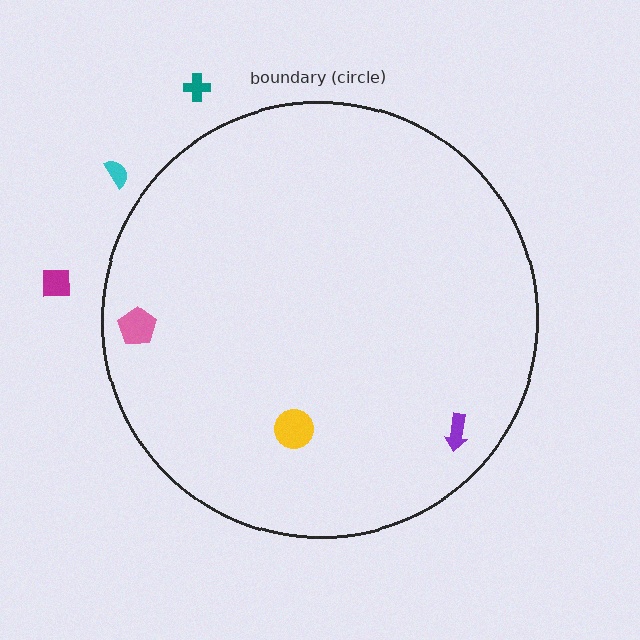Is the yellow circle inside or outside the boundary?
Inside.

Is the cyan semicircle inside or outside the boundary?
Outside.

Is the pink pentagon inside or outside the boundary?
Inside.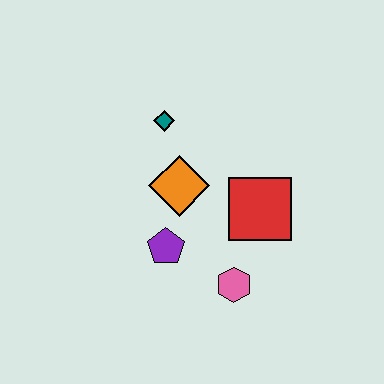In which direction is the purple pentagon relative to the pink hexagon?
The purple pentagon is to the left of the pink hexagon.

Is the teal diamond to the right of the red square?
No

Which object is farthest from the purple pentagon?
The teal diamond is farthest from the purple pentagon.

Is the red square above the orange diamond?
No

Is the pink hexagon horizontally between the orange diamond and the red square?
Yes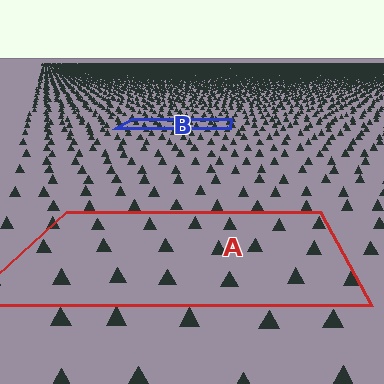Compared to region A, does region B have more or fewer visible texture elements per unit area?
Region B has more texture elements per unit area — they are packed more densely because it is farther away.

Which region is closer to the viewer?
Region A is closer. The texture elements there are larger and more spread out.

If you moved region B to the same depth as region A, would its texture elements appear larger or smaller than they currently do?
They would appear larger. At a closer depth, the same texture elements are projected at a bigger on-screen size.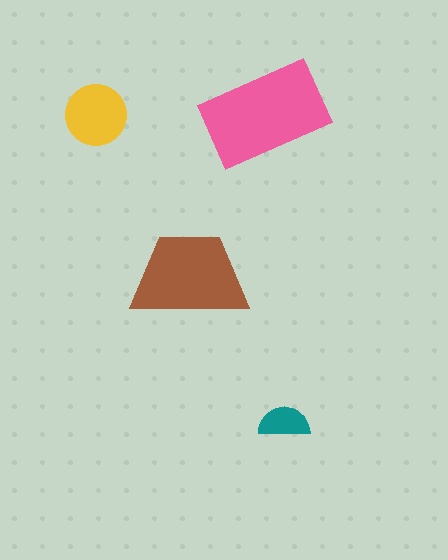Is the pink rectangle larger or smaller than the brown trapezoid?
Larger.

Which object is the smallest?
The teal semicircle.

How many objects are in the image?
There are 4 objects in the image.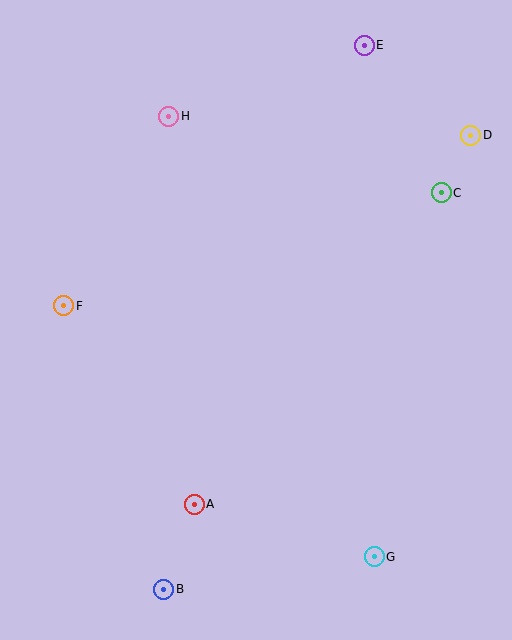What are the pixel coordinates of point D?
Point D is at (471, 135).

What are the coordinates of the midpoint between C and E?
The midpoint between C and E is at (403, 119).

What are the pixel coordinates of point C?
Point C is at (441, 193).